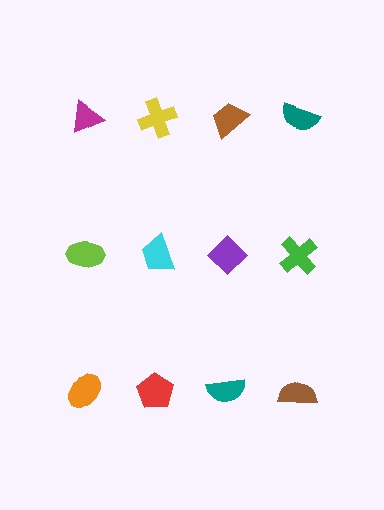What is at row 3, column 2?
A red pentagon.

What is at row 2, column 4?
A green cross.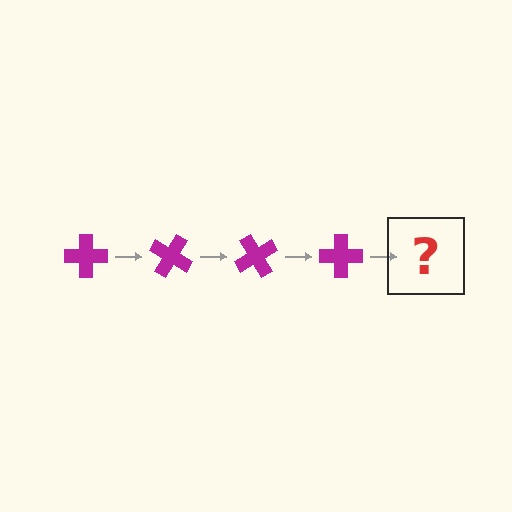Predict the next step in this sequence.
The next step is a magenta cross rotated 120 degrees.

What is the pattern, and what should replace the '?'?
The pattern is that the cross rotates 30 degrees each step. The '?' should be a magenta cross rotated 120 degrees.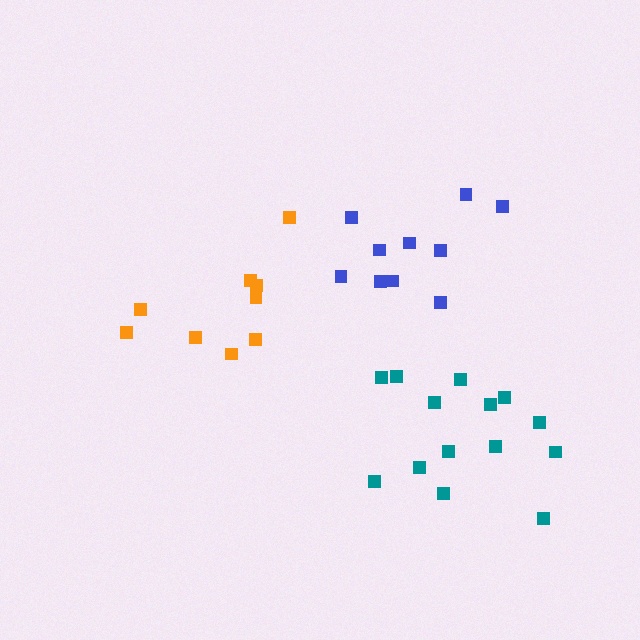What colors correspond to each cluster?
The clusters are colored: teal, orange, blue.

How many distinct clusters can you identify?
There are 3 distinct clusters.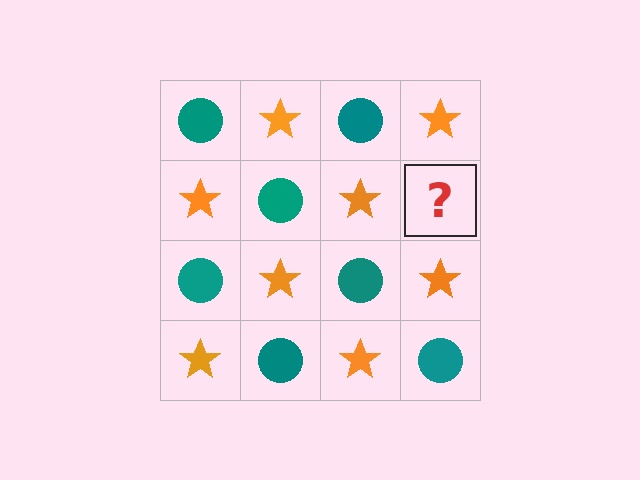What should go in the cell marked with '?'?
The missing cell should contain a teal circle.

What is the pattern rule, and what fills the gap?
The rule is that it alternates teal circle and orange star in a checkerboard pattern. The gap should be filled with a teal circle.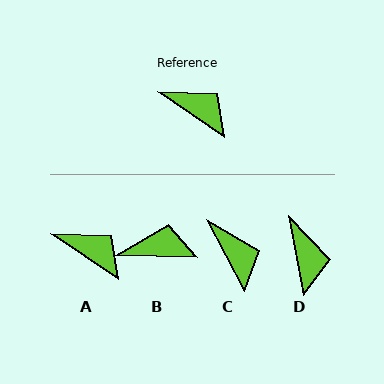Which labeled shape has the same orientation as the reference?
A.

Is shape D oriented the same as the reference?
No, it is off by about 46 degrees.